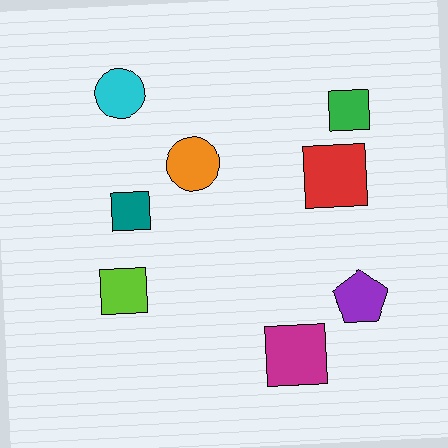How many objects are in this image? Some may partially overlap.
There are 8 objects.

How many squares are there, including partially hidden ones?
There are 5 squares.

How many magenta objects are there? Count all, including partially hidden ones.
There is 1 magenta object.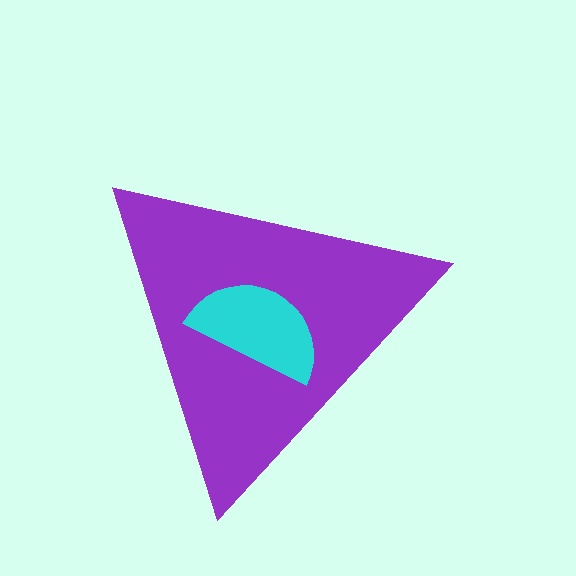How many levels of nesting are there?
2.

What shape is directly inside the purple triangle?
The cyan semicircle.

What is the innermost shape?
The cyan semicircle.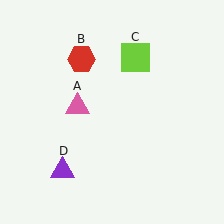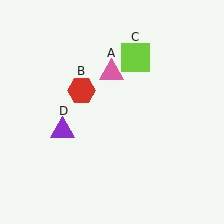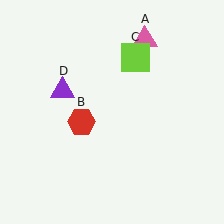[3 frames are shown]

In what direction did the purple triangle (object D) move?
The purple triangle (object D) moved up.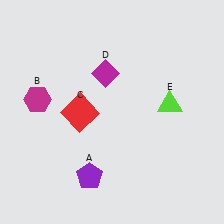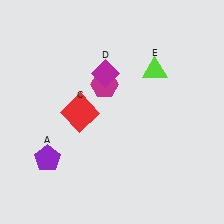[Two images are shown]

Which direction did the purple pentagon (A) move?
The purple pentagon (A) moved left.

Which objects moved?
The objects that moved are: the purple pentagon (A), the magenta hexagon (B), the lime triangle (E).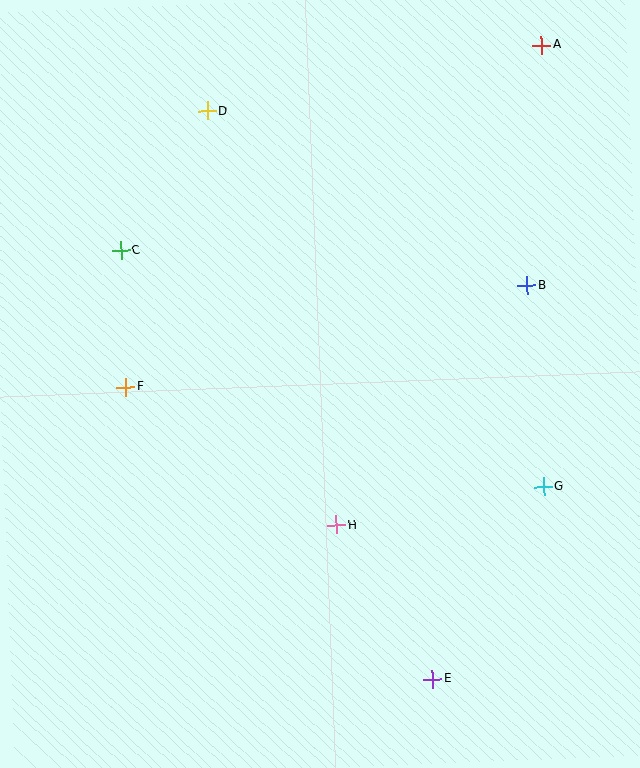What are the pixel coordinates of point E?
Point E is at (432, 679).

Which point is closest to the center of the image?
Point H at (336, 525) is closest to the center.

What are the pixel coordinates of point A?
Point A is at (541, 45).